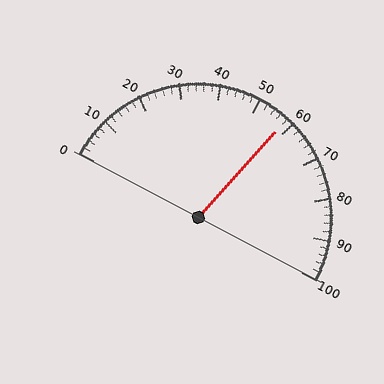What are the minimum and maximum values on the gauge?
The gauge ranges from 0 to 100.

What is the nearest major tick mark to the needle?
The nearest major tick mark is 60.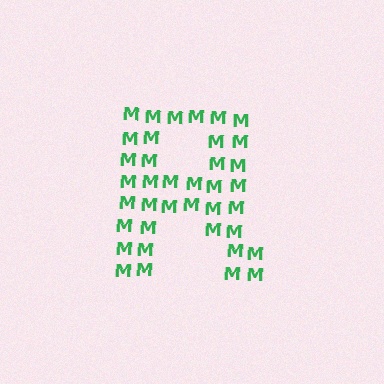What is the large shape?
The large shape is the letter R.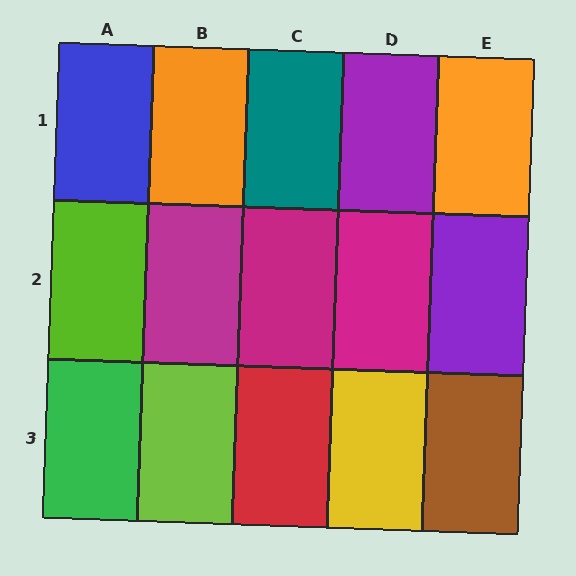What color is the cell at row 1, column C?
Teal.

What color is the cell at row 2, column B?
Magenta.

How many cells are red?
1 cell is red.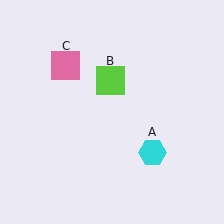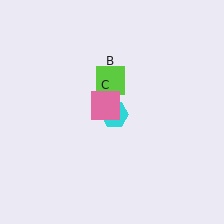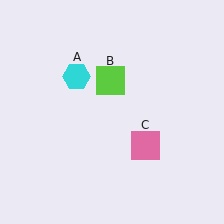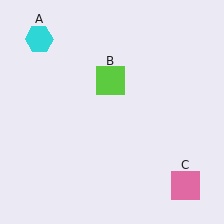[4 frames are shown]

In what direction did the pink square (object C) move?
The pink square (object C) moved down and to the right.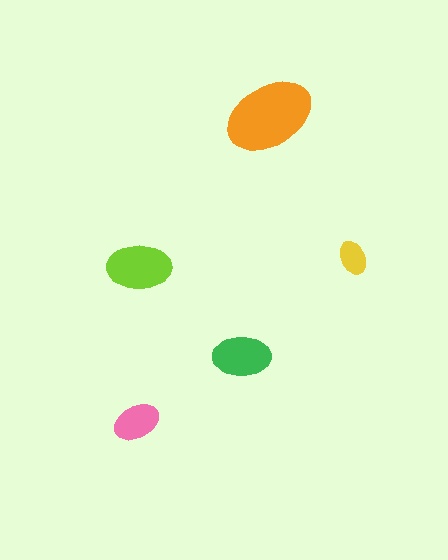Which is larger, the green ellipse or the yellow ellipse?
The green one.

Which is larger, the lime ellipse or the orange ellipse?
The orange one.